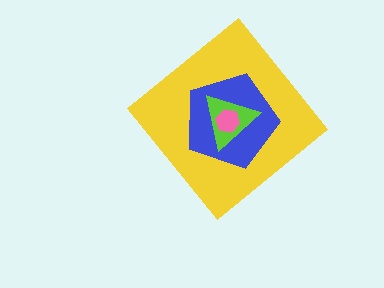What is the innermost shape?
The pink hexagon.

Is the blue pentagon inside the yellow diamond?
Yes.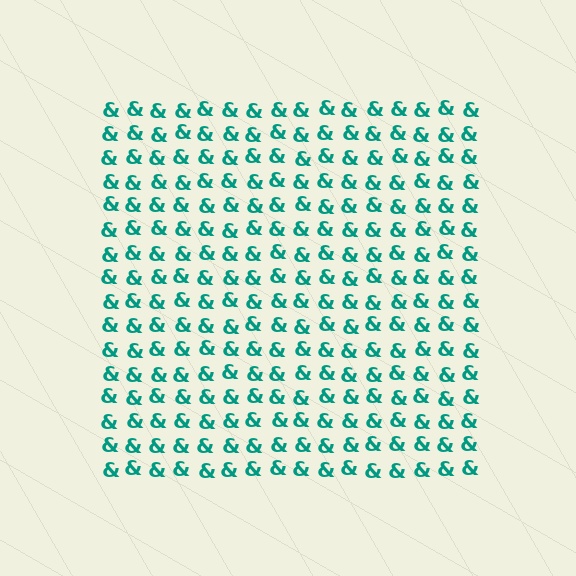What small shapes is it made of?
It is made of small ampersands.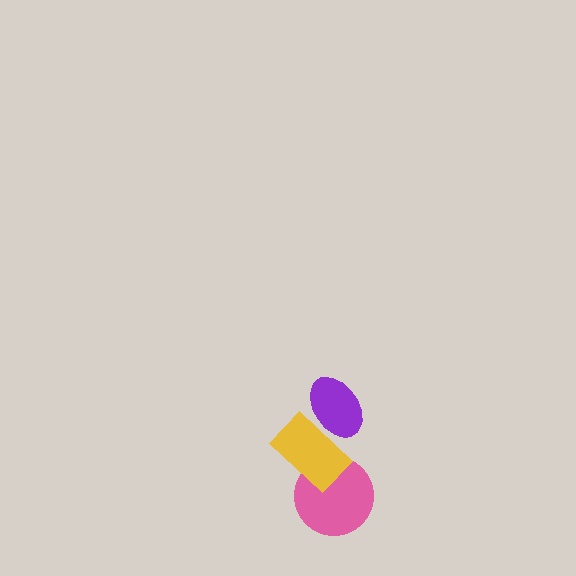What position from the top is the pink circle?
The pink circle is 3rd from the top.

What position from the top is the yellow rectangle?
The yellow rectangle is 2nd from the top.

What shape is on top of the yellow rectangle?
The purple ellipse is on top of the yellow rectangle.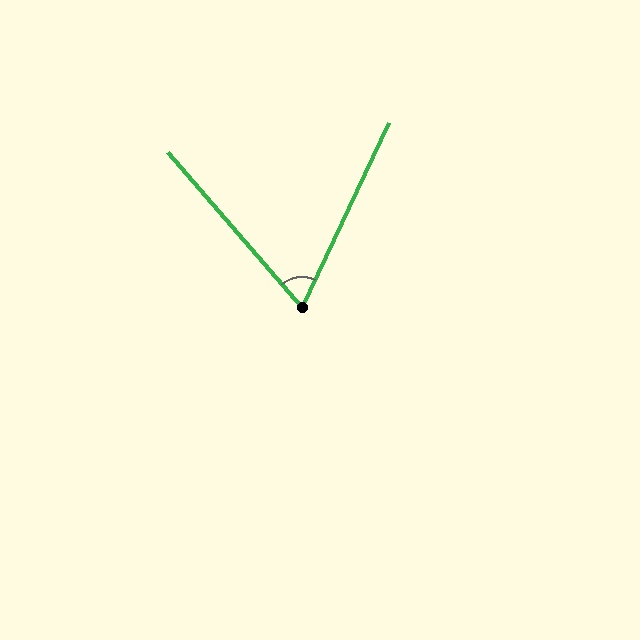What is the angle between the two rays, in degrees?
Approximately 66 degrees.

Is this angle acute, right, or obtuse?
It is acute.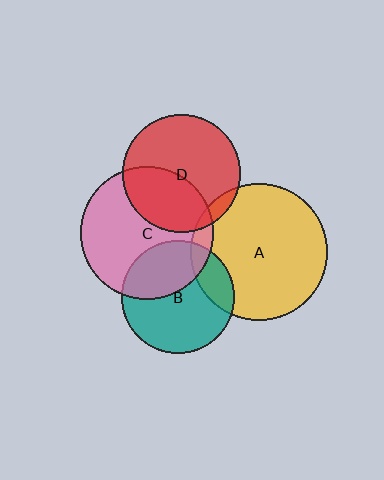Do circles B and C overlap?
Yes.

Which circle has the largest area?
Circle A (yellow).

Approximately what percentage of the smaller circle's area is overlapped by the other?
Approximately 35%.